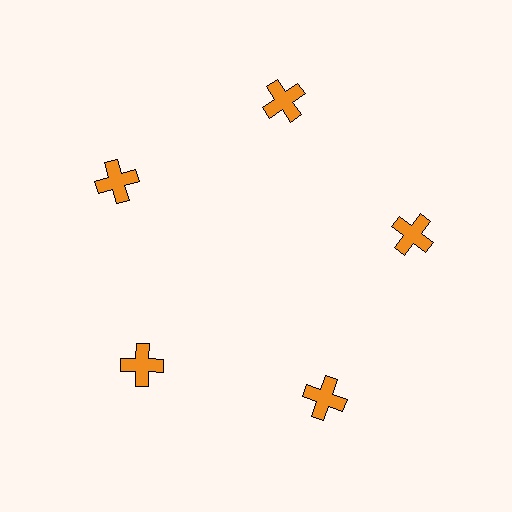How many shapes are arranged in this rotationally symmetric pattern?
There are 5 shapes, arranged in 5 groups of 1.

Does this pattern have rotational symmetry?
Yes, this pattern has 5-fold rotational symmetry. It looks the same after rotating 72 degrees around the center.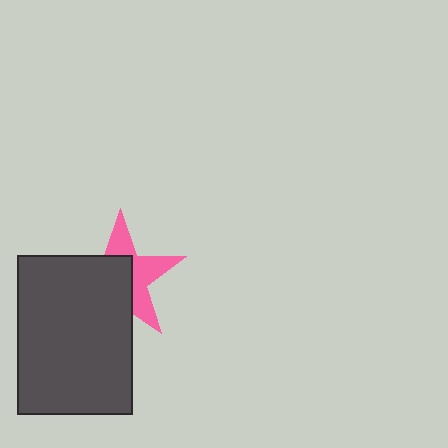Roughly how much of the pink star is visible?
A small part of it is visible (roughly 45%).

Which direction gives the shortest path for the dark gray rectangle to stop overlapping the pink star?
Moving toward the lower-left gives the shortest separation.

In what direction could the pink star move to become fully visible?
The pink star could move toward the upper-right. That would shift it out from behind the dark gray rectangle entirely.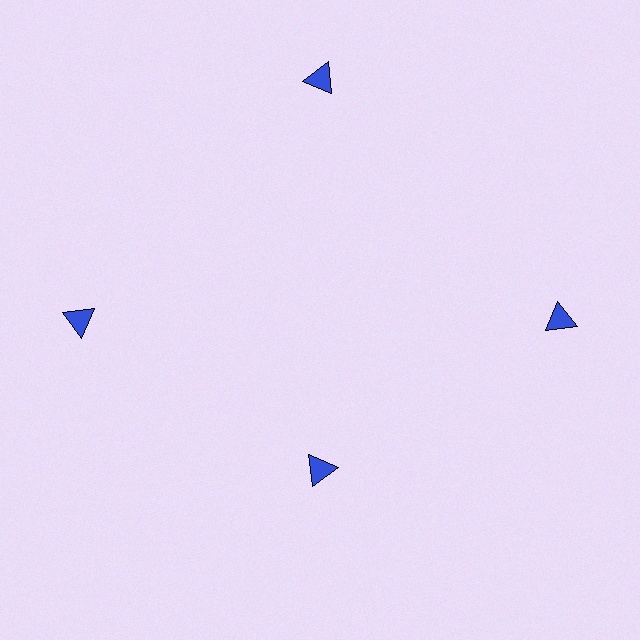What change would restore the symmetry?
The symmetry would be restored by moving it outward, back onto the ring so that all 4 triangles sit at equal angles and equal distance from the center.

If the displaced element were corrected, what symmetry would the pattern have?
It would have 4-fold rotational symmetry — the pattern would map onto itself every 90 degrees.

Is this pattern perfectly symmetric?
No. The 4 blue triangles are arranged in a ring, but one element near the 6 o'clock position is pulled inward toward the center, breaking the 4-fold rotational symmetry.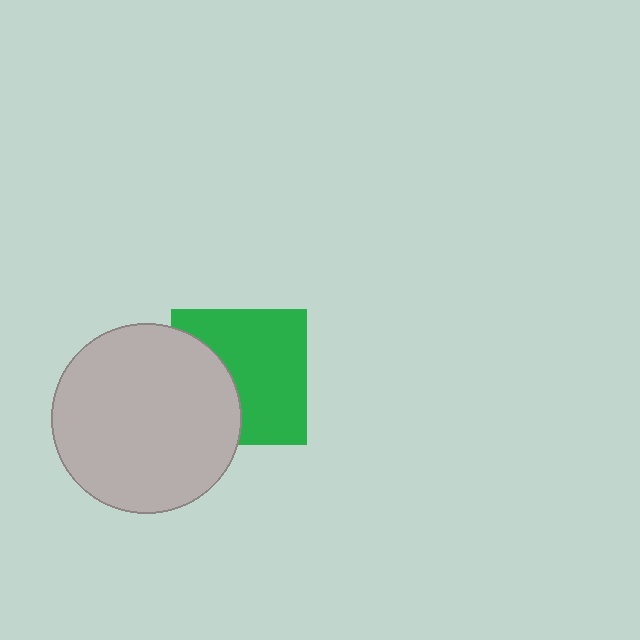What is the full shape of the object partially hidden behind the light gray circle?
The partially hidden object is a green square.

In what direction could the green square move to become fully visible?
The green square could move right. That would shift it out from behind the light gray circle entirely.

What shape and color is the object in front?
The object in front is a light gray circle.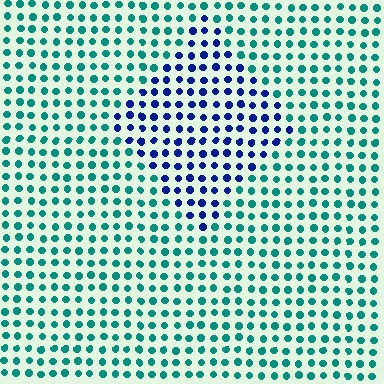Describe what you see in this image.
The image is filled with small teal elements in a uniform arrangement. A diamond-shaped region is visible where the elements are tinted to a slightly different hue, forming a subtle color boundary.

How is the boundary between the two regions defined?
The boundary is defined purely by a slight shift in hue (about 59 degrees). Spacing, size, and orientation are identical on both sides.